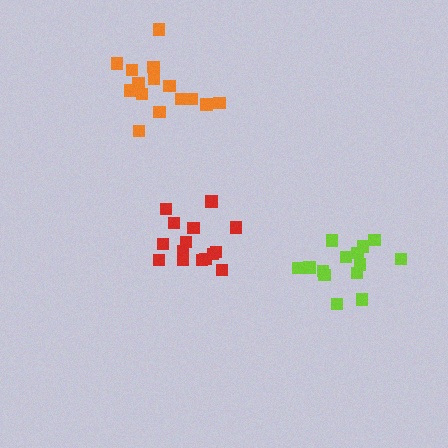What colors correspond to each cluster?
The clusters are colored: red, lime, orange.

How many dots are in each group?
Group 1: 15 dots, Group 2: 14 dots, Group 3: 15 dots (44 total).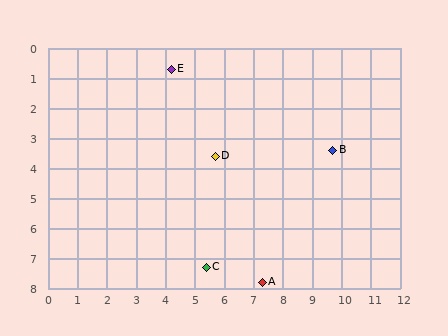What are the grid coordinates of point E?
Point E is at approximately (4.2, 0.7).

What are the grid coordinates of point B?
Point B is at approximately (9.7, 3.4).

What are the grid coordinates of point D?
Point D is at approximately (5.7, 3.6).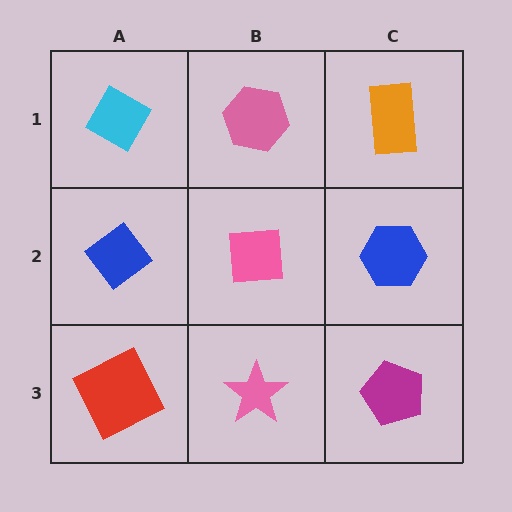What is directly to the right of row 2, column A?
A pink square.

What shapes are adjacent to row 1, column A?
A blue diamond (row 2, column A), a pink hexagon (row 1, column B).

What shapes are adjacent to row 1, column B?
A pink square (row 2, column B), a cyan diamond (row 1, column A), an orange rectangle (row 1, column C).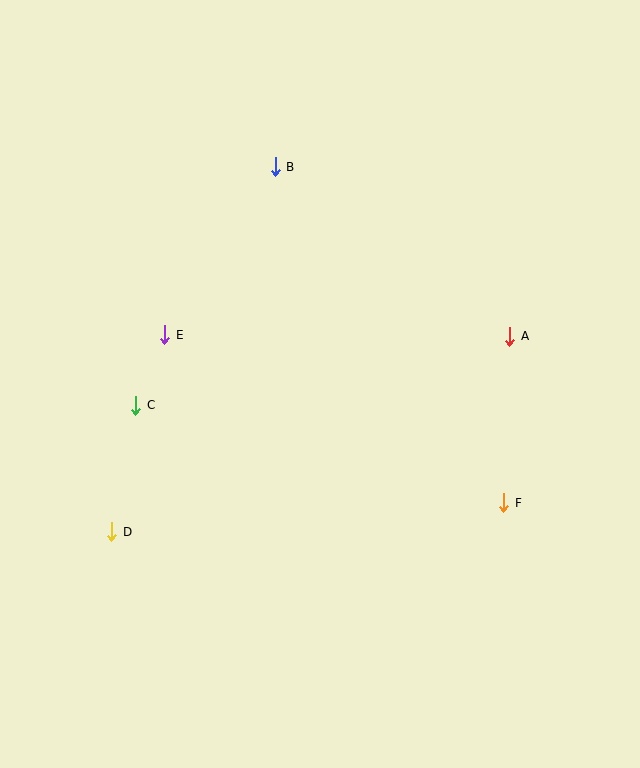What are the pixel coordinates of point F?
Point F is at (504, 503).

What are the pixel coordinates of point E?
Point E is at (165, 335).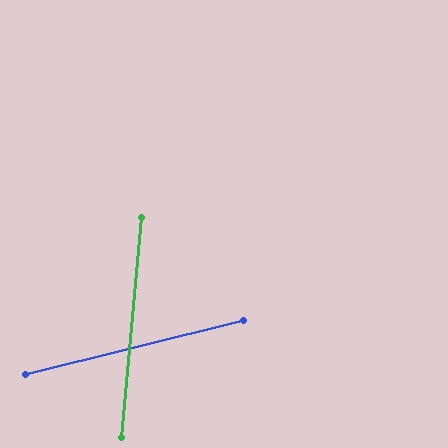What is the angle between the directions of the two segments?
Approximately 71 degrees.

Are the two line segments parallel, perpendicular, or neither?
Neither parallel nor perpendicular — they differ by about 71°.